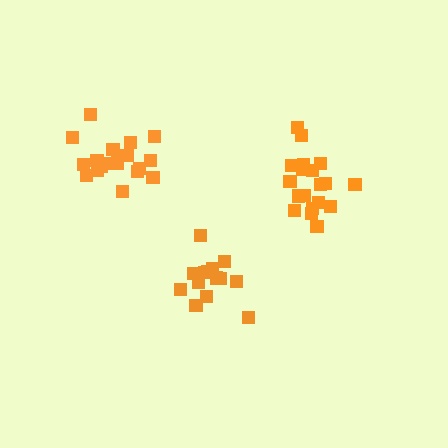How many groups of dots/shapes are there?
There are 3 groups.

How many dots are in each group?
Group 1: 19 dots, Group 2: 19 dots, Group 3: 14 dots (52 total).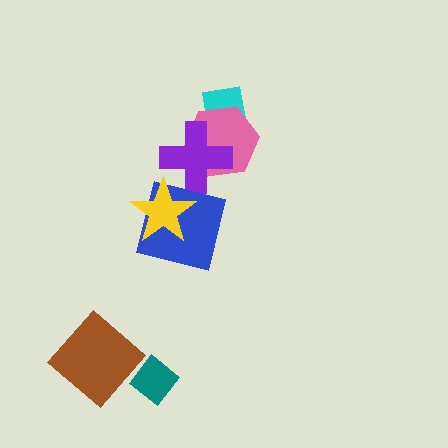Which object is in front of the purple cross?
The yellow star is in front of the purple cross.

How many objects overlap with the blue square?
1 object overlaps with the blue square.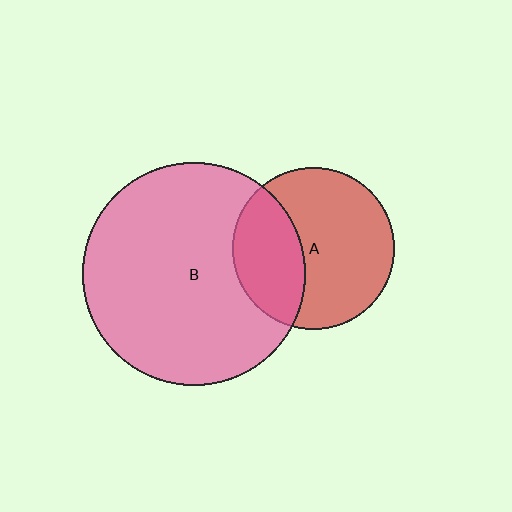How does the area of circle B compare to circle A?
Approximately 1.9 times.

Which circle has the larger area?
Circle B (pink).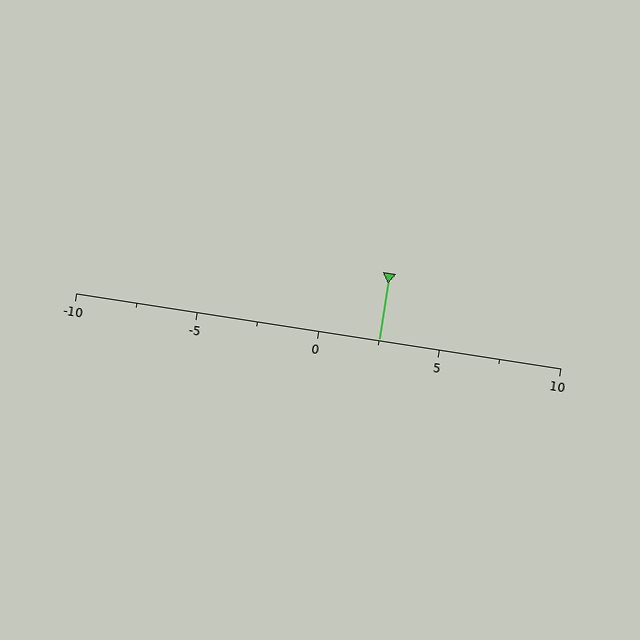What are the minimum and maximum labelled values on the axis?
The axis runs from -10 to 10.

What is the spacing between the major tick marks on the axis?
The major ticks are spaced 5 apart.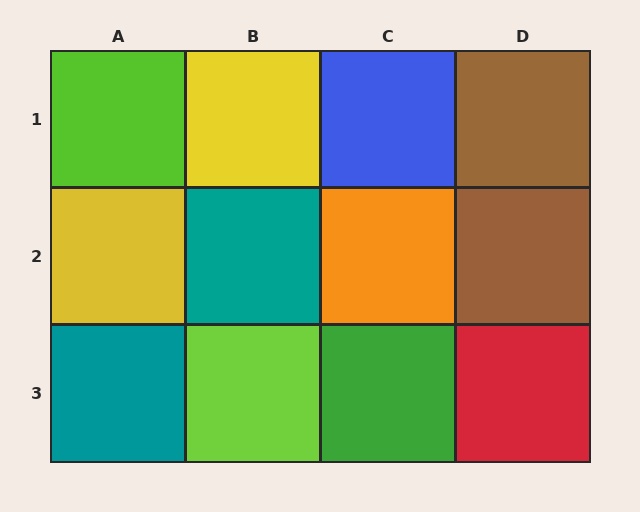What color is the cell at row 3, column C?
Green.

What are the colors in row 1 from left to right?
Lime, yellow, blue, brown.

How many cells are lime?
2 cells are lime.